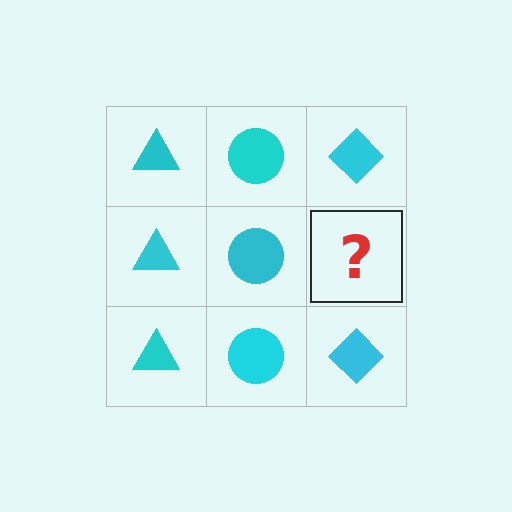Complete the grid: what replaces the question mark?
The question mark should be replaced with a cyan diamond.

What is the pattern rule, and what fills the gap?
The rule is that each column has a consistent shape. The gap should be filled with a cyan diamond.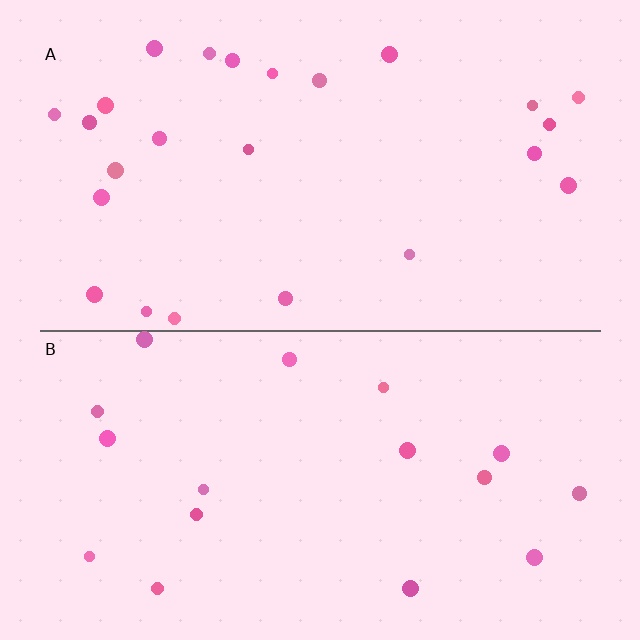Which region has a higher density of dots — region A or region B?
A (the top).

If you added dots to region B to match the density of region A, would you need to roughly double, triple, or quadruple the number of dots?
Approximately double.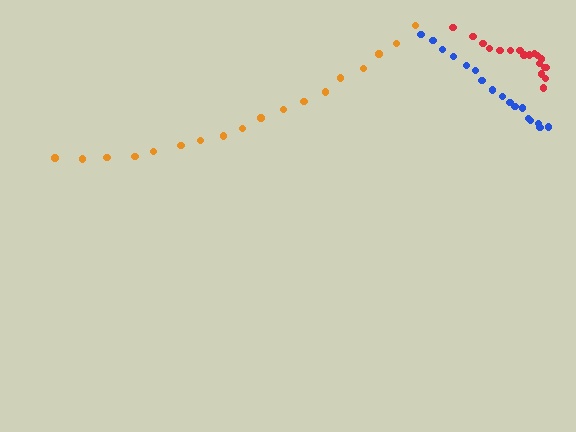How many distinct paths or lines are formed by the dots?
There are 3 distinct paths.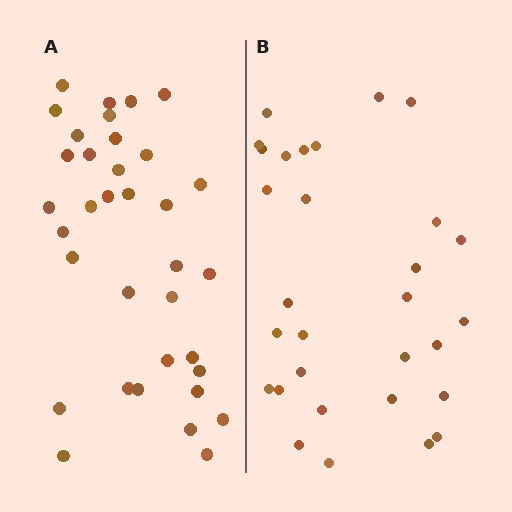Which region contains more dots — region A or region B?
Region A (the left region) has more dots.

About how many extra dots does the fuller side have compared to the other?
Region A has about 5 more dots than region B.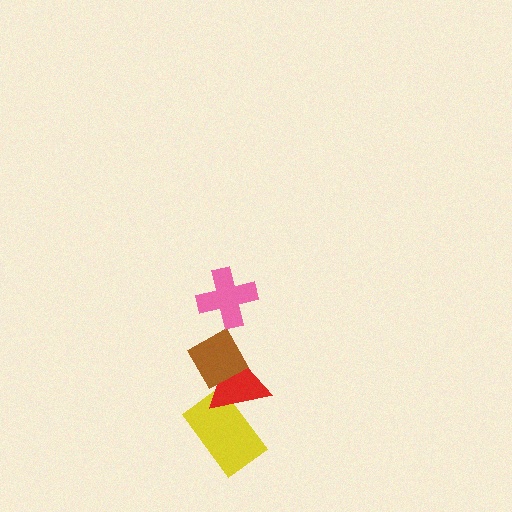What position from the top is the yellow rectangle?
The yellow rectangle is 4th from the top.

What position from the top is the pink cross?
The pink cross is 1st from the top.